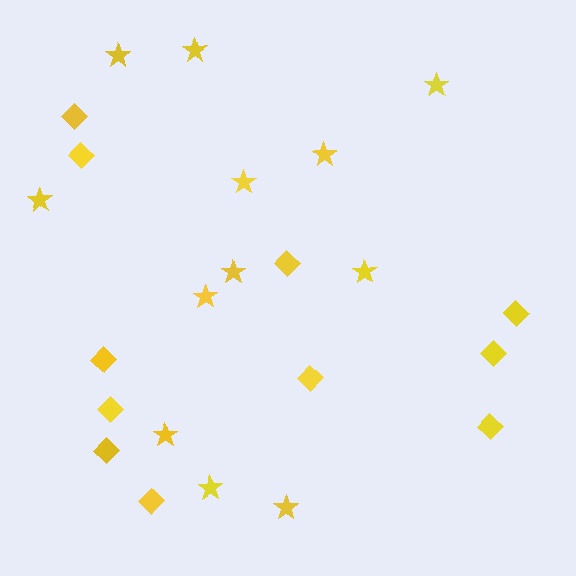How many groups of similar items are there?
There are 2 groups: one group of diamonds (11) and one group of stars (12).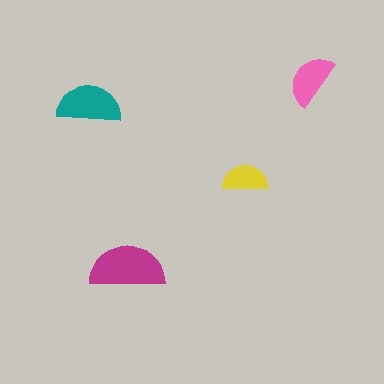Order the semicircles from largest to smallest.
the magenta one, the teal one, the pink one, the yellow one.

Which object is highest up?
The pink semicircle is topmost.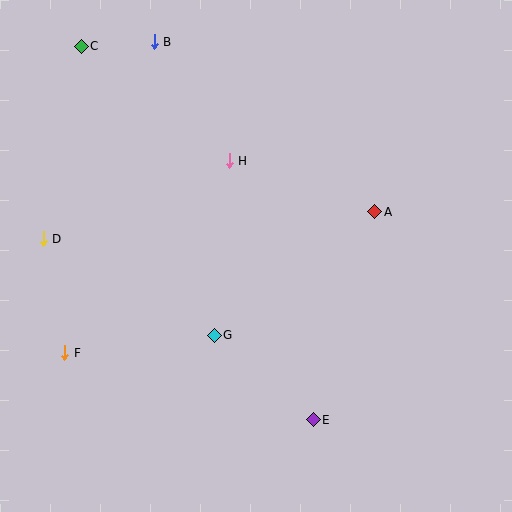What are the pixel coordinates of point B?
Point B is at (154, 42).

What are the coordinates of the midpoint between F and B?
The midpoint between F and B is at (110, 197).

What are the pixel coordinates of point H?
Point H is at (229, 161).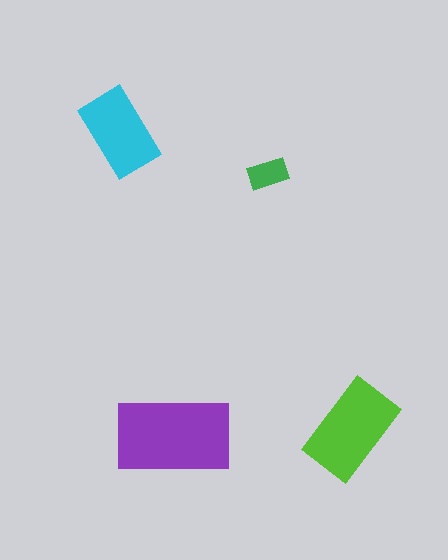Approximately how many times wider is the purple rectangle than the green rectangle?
About 3 times wider.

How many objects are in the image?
There are 4 objects in the image.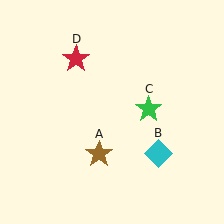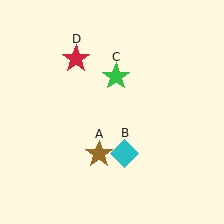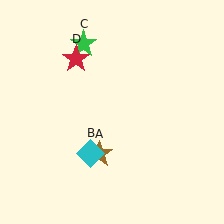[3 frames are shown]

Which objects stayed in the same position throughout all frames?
Brown star (object A) and red star (object D) remained stationary.